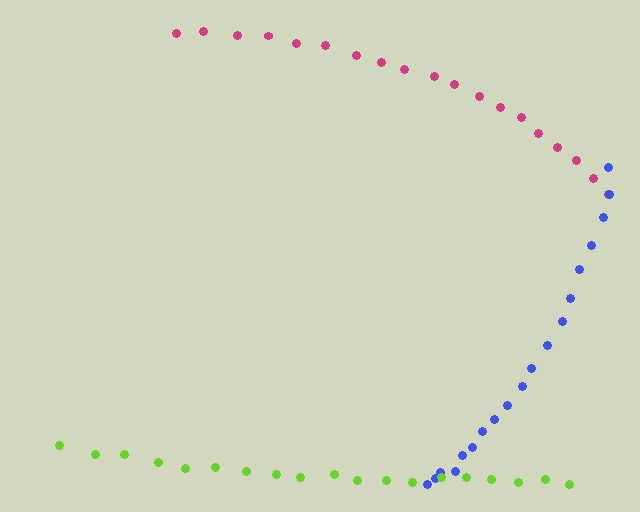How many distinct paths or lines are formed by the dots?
There are 3 distinct paths.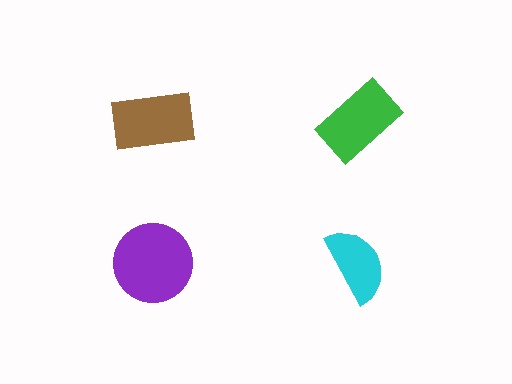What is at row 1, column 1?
A brown rectangle.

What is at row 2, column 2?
A cyan semicircle.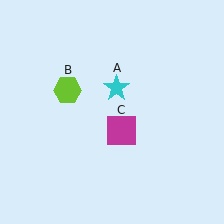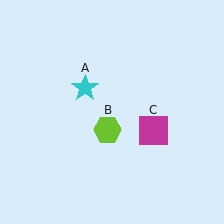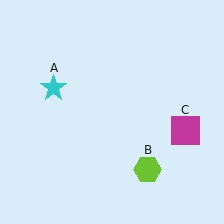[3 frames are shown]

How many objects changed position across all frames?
3 objects changed position: cyan star (object A), lime hexagon (object B), magenta square (object C).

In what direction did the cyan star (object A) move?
The cyan star (object A) moved left.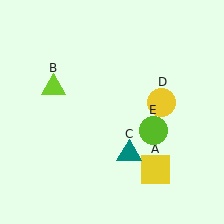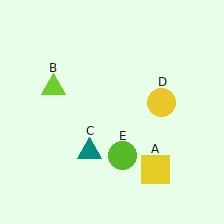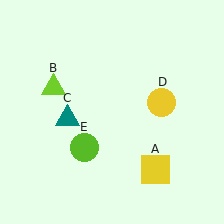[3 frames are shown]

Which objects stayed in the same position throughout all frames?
Yellow square (object A) and lime triangle (object B) and yellow circle (object D) remained stationary.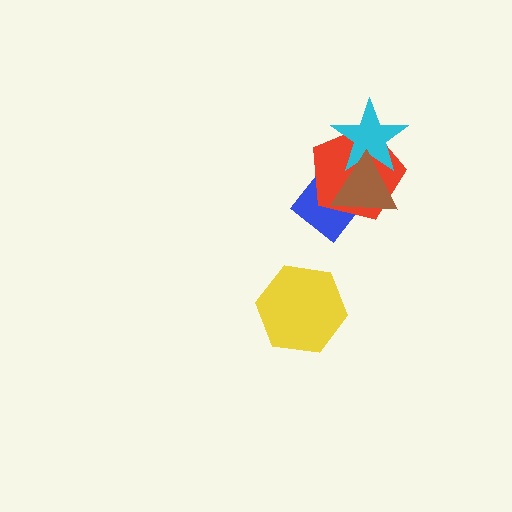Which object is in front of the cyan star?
The brown triangle is in front of the cyan star.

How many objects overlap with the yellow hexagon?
0 objects overlap with the yellow hexagon.